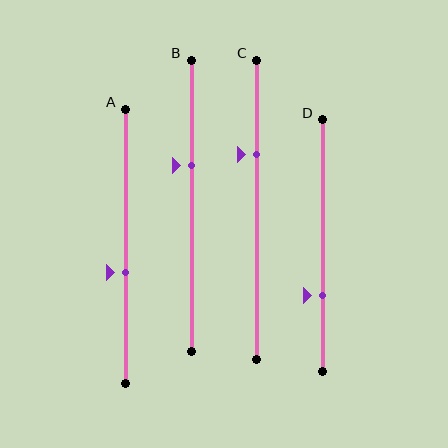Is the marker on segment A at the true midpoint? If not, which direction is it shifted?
No, the marker on segment A is shifted downward by about 9% of the segment length.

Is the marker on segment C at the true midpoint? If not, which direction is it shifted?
No, the marker on segment C is shifted upward by about 18% of the segment length.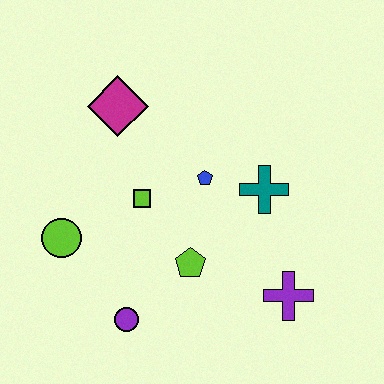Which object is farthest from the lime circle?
The purple cross is farthest from the lime circle.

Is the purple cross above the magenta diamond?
No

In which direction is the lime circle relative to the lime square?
The lime circle is to the left of the lime square.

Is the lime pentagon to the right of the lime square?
Yes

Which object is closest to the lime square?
The blue pentagon is closest to the lime square.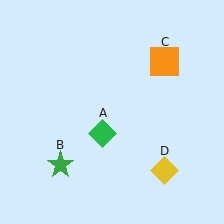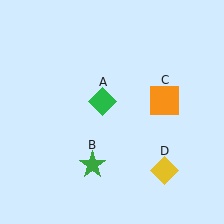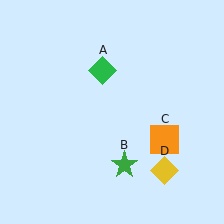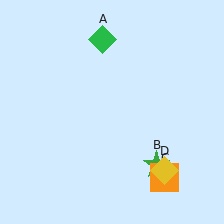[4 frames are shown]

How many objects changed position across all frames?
3 objects changed position: green diamond (object A), green star (object B), orange square (object C).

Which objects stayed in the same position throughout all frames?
Yellow diamond (object D) remained stationary.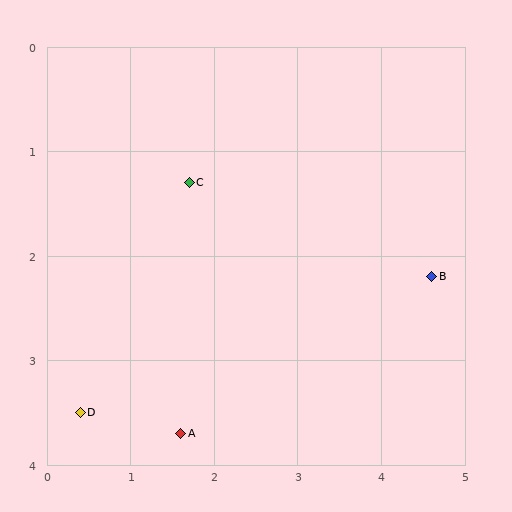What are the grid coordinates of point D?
Point D is at approximately (0.4, 3.5).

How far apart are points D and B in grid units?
Points D and B are about 4.4 grid units apart.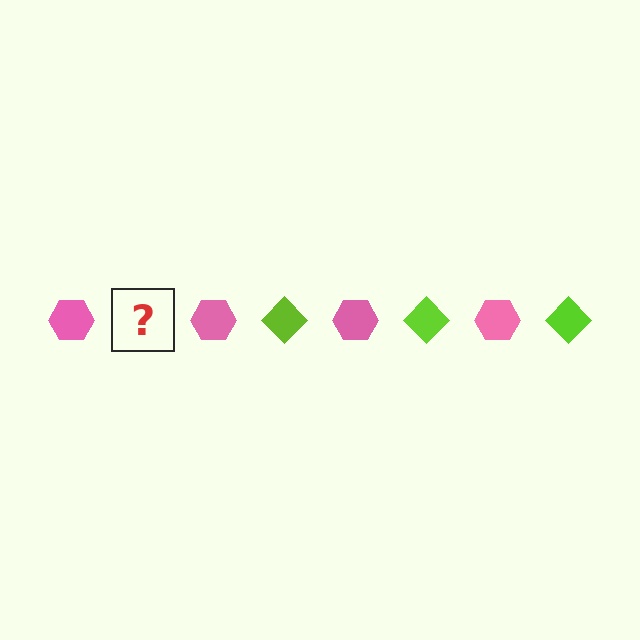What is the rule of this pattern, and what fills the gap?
The rule is that the pattern alternates between pink hexagon and lime diamond. The gap should be filled with a lime diamond.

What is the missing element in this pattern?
The missing element is a lime diamond.